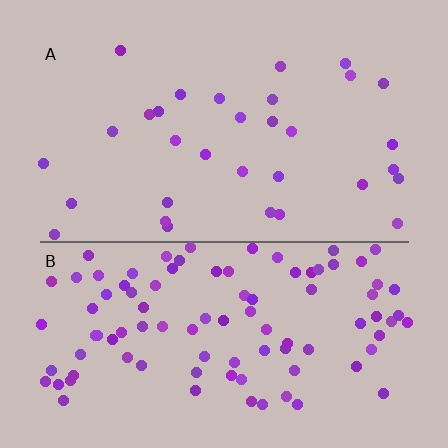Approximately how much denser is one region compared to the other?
Approximately 3.0× — region B over region A.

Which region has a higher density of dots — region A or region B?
B (the bottom).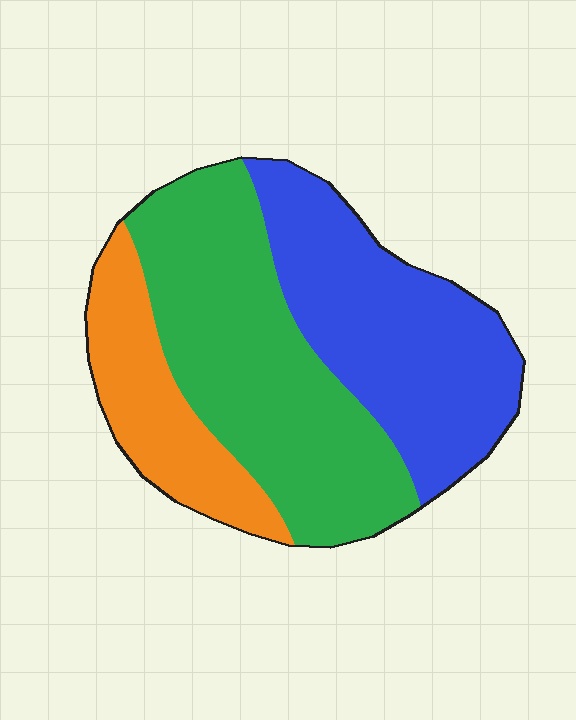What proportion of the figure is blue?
Blue takes up about three eighths (3/8) of the figure.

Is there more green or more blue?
Green.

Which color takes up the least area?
Orange, at roughly 20%.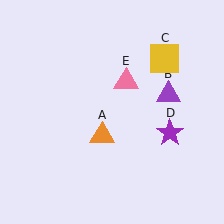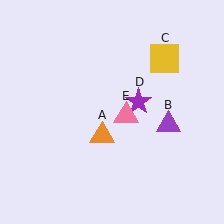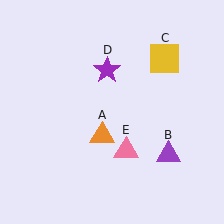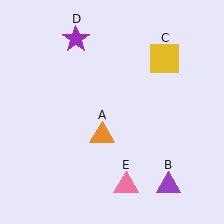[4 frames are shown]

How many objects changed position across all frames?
3 objects changed position: purple triangle (object B), purple star (object D), pink triangle (object E).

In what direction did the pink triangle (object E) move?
The pink triangle (object E) moved down.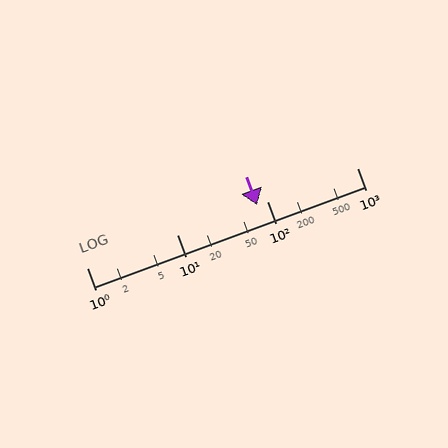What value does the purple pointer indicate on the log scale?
The pointer indicates approximately 77.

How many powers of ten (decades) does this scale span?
The scale spans 3 decades, from 1 to 1000.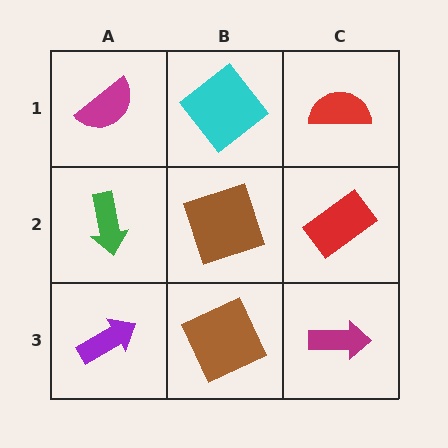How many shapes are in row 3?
3 shapes.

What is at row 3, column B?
A brown square.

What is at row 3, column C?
A magenta arrow.